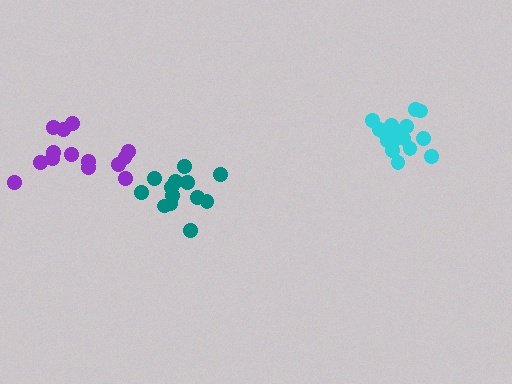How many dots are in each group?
Group 1: 13 dots, Group 2: 14 dots, Group 3: 17 dots (44 total).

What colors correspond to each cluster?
The clusters are colored: teal, purple, cyan.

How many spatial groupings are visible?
There are 3 spatial groupings.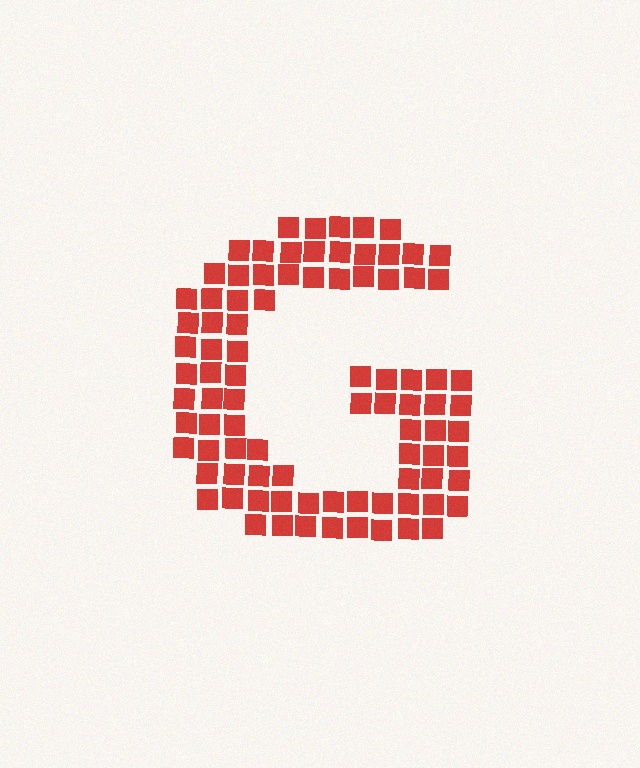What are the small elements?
The small elements are squares.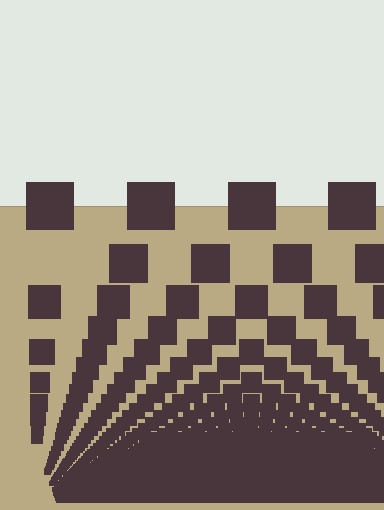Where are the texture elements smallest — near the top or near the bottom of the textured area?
Near the bottom.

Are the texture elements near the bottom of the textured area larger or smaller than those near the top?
Smaller. The gradient is inverted — elements near the bottom are smaller and denser.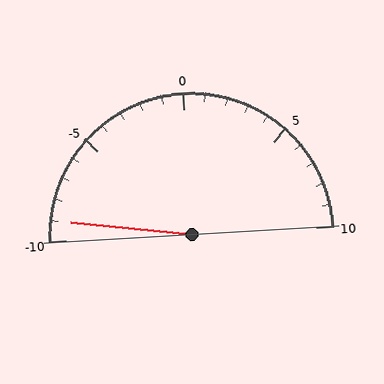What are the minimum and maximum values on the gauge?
The gauge ranges from -10 to 10.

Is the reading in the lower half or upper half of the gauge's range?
The reading is in the lower half of the range (-10 to 10).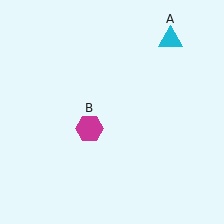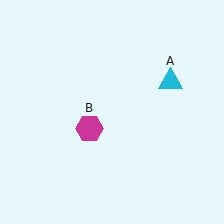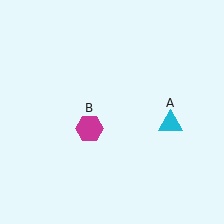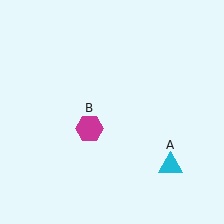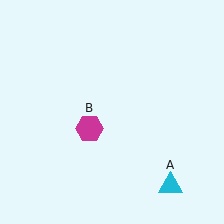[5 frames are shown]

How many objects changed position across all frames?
1 object changed position: cyan triangle (object A).